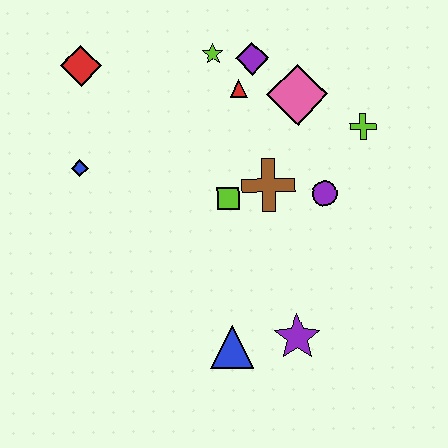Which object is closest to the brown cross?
The lime square is closest to the brown cross.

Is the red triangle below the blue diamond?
No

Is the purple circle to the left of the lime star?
No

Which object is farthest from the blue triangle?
The red diamond is farthest from the blue triangle.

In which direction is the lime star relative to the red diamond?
The lime star is to the right of the red diamond.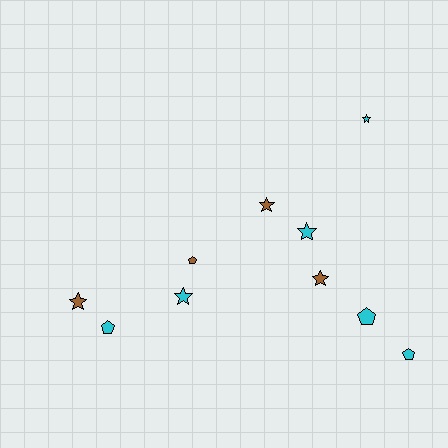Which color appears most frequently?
Cyan, with 6 objects.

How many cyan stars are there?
There are 3 cyan stars.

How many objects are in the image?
There are 10 objects.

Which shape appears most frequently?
Star, with 6 objects.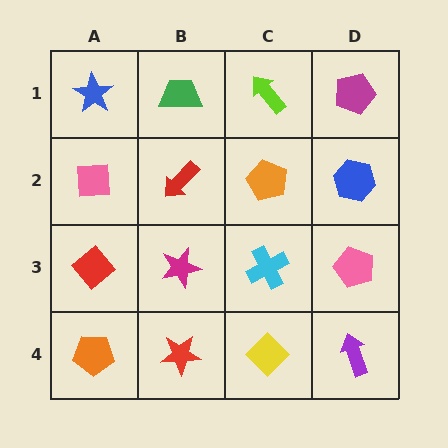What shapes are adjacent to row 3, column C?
An orange pentagon (row 2, column C), a yellow diamond (row 4, column C), a magenta star (row 3, column B), a pink pentagon (row 3, column D).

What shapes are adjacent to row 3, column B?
A red arrow (row 2, column B), a red star (row 4, column B), a red diamond (row 3, column A), a cyan cross (row 3, column C).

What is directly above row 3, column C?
An orange pentagon.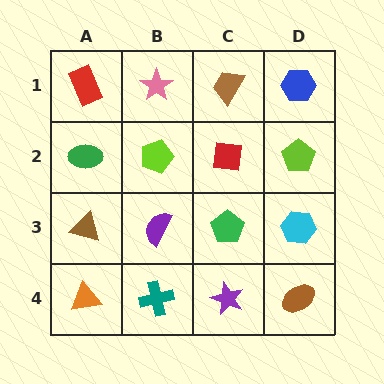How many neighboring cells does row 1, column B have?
3.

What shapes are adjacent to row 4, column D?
A cyan hexagon (row 3, column D), a purple star (row 4, column C).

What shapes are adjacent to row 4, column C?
A green pentagon (row 3, column C), a teal cross (row 4, column B), a brown ellipse (row 4, column D).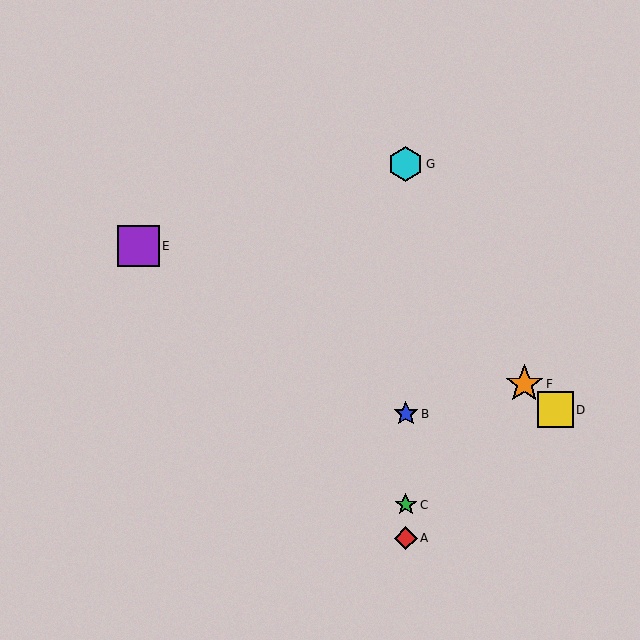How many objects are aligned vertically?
4 objects (A, B, C, G) are aligned vertically.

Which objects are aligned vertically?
Objects A, B, C, G are aligned vertically.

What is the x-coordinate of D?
Object D is at x≈556.